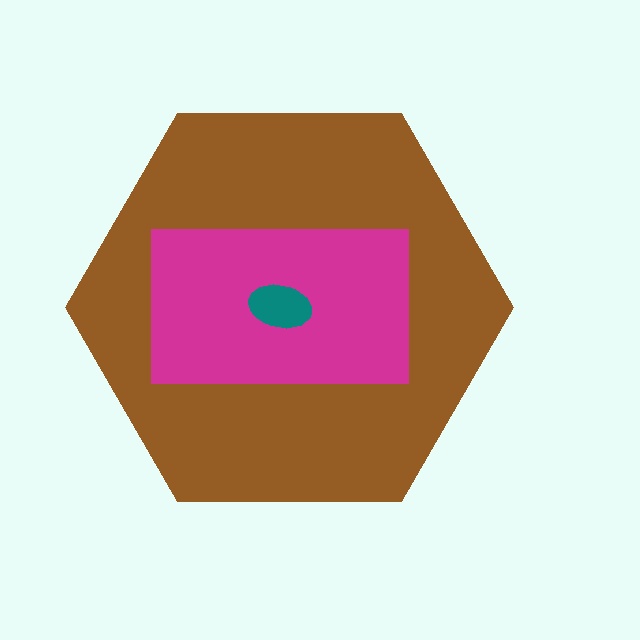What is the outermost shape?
The brown hexagon.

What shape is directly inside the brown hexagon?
The magenta rectangle.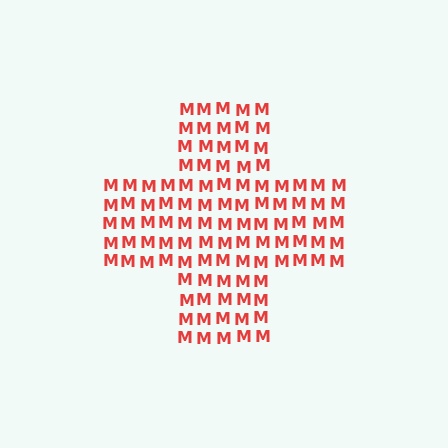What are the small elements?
The small elements are letter M's.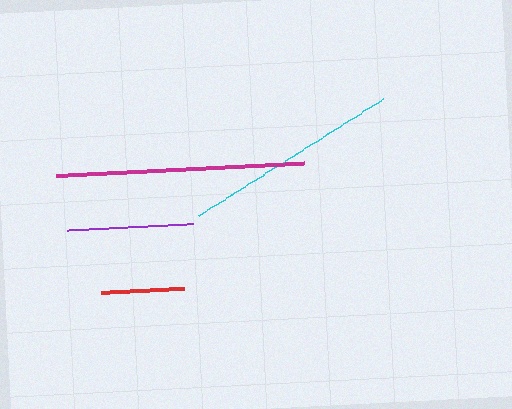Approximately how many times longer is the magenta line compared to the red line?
The magenta line is approximately 3.0 times the length of the red line.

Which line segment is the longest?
The magenta line is the longest at approximately 249 pixels.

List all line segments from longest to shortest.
From longest to shortest: magenta, cyan, purple, red.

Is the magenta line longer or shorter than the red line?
The magenta line is longer than the red line.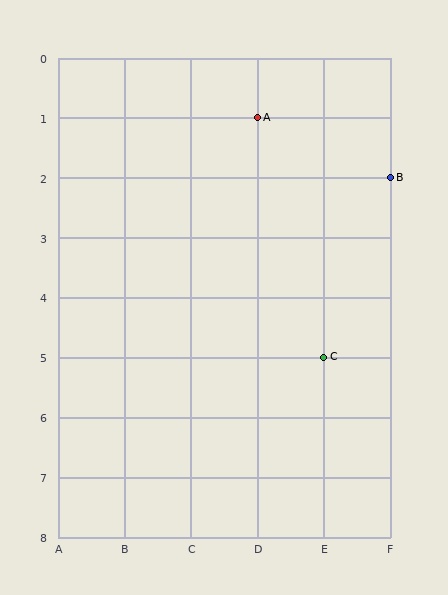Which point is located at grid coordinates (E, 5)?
Point C is at (E, 5).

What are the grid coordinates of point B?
Point B is at grid coordinates (F, 2).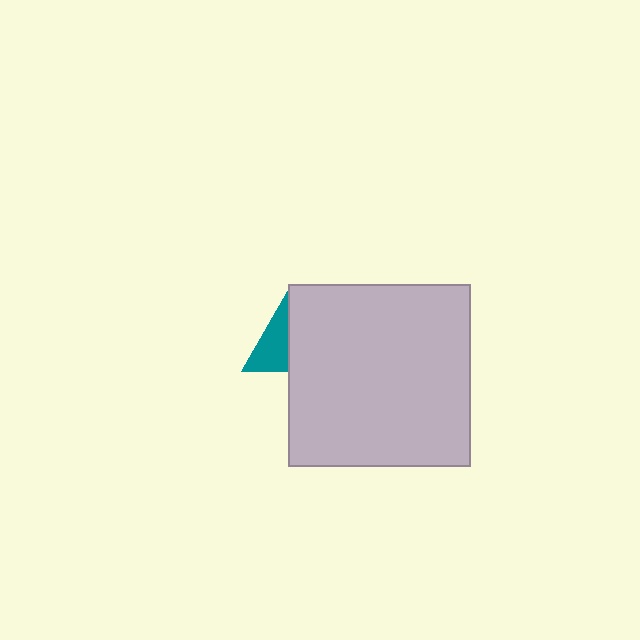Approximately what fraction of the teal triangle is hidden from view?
Roughly 58% of the teal triangle is hidden behind the light gray square.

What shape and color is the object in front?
The object in front is a light gray square.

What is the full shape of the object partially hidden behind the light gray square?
The partially hidden object is a teal triangle.